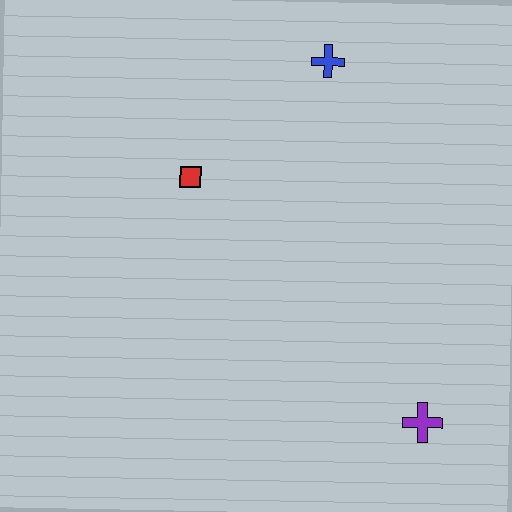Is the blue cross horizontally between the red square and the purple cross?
Yes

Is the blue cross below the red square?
No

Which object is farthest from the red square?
The purple cross is farthest from the red square.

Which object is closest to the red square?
The blue cross is closest to the red square.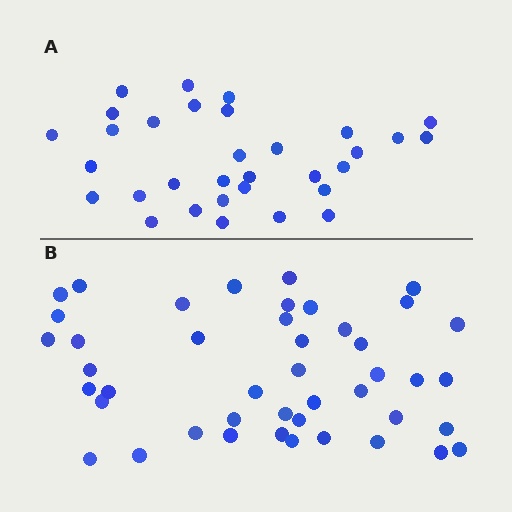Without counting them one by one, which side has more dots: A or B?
Region B (the bottom region) has more dots.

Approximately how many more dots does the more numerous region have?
Region B has roughly 12 or so more dots than region A.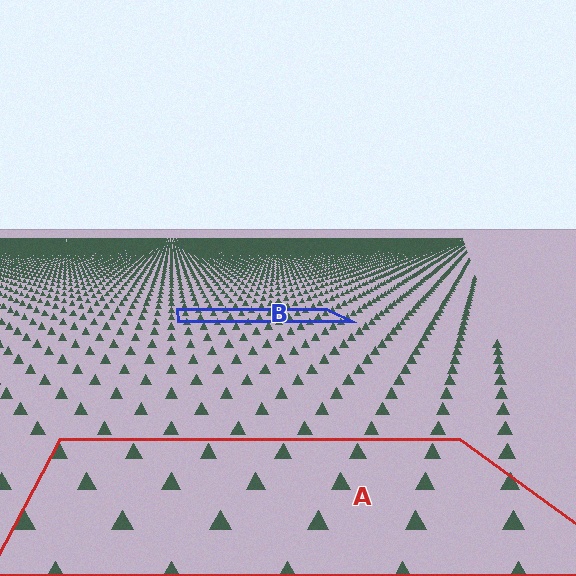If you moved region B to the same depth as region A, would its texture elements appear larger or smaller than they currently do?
They would appear larger. At a closer depth, the same texture elements are projected at a bigger on-screen size.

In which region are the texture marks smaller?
The texture marks are smaller in region B, because it is farther away.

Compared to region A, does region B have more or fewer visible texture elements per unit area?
Region B has more texture elements per unit area — they are packed more densely because it is farther away.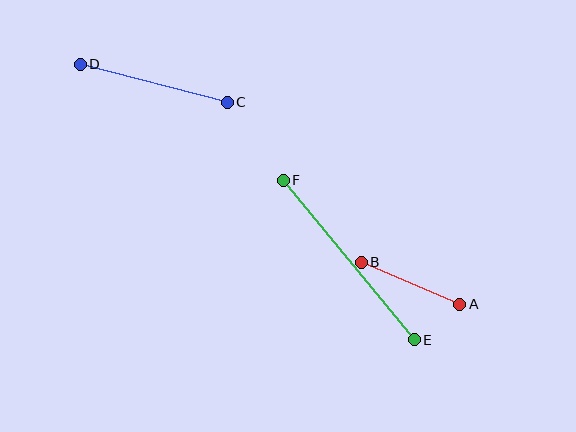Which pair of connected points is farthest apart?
Points E and F are farthest apart.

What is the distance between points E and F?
The distance is approximately 206 pixels.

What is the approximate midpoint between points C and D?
The midpoint is at approximately (154, 83) pixels.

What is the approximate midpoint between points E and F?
The midpoint is at approximately (349, 260) pixels.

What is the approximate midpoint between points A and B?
The midpoint is at approximately (411, 283) pixels.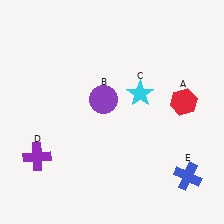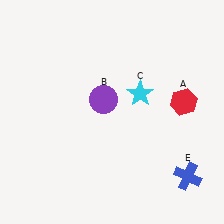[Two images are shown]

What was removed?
The purple cross (D) was removed in Image 2.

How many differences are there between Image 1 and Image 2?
There is 1 difference between the two images.